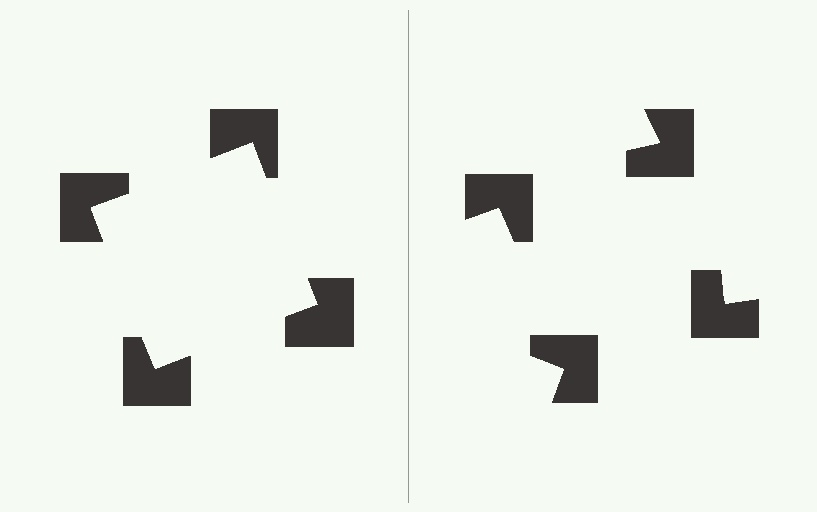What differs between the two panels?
The notched squares are positioned identically on both sides; only the wedge orientations differ. On the left they align to a square; on the right they are misaligned.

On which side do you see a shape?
An illusory square appears on the left side. On the right side the wedge cuts are rotated, so no coherent shape forms.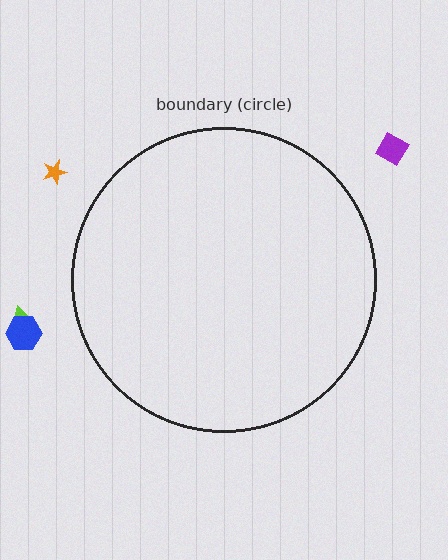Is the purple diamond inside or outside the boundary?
Outside.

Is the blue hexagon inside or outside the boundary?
Outside.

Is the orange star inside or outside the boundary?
Outside.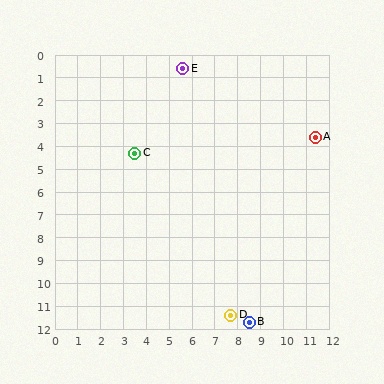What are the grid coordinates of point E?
Point E is at approximately (5.6, 0.6).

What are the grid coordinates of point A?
Point A is at approximately (11.4, 3.6).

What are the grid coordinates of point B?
Point B is at approximately (8.5, 11.7).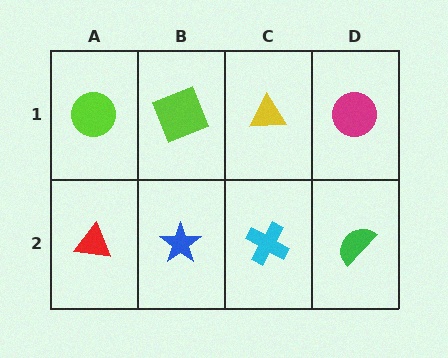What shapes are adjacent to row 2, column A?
A lime circle (row 1, column A), a blue star (row 2, column B).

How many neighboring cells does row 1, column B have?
3.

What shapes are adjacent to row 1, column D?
A green semicircle (row 2, column D), a yellow triangle (row 1, column C).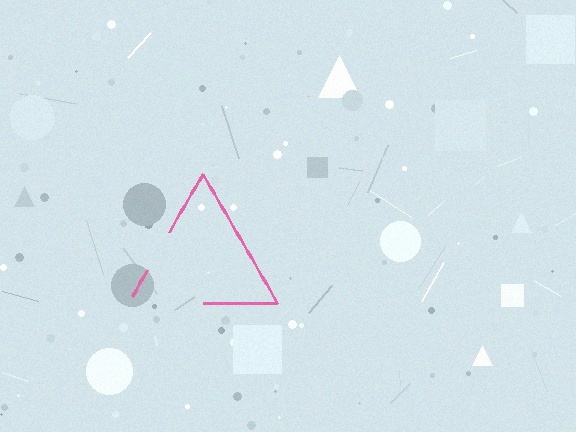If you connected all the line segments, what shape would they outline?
They would outline a triangle.